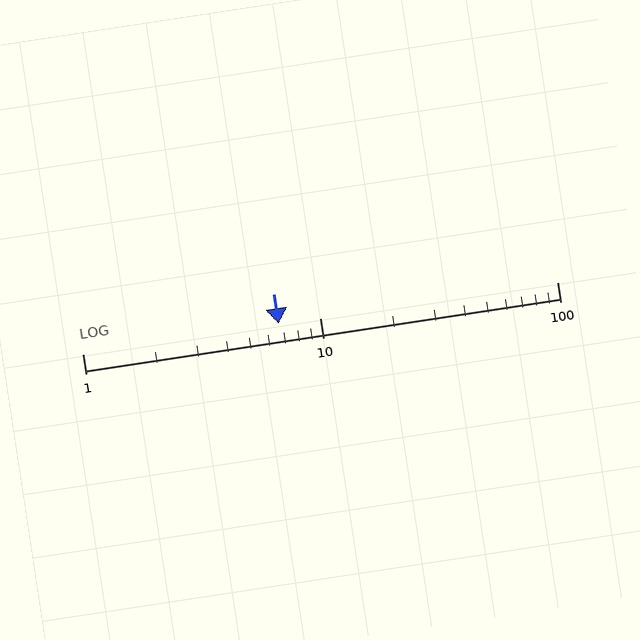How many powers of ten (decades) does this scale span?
The scale spans 2 decades, from 1 to 100.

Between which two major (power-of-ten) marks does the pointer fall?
The pointer is between 1 and 10.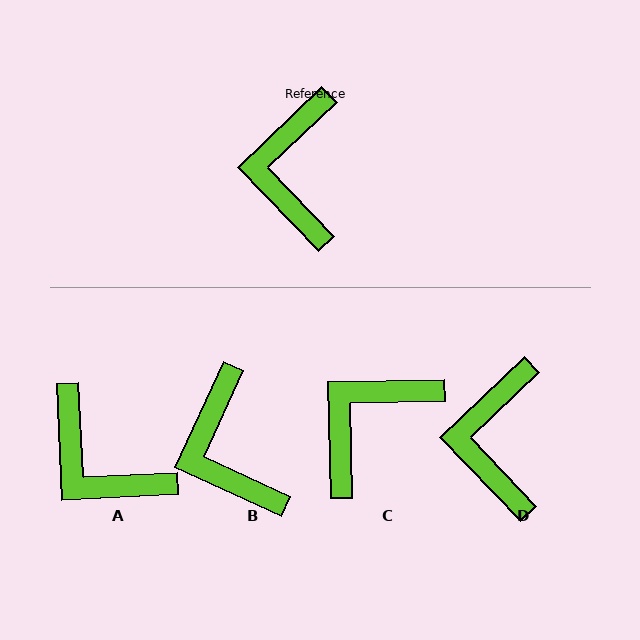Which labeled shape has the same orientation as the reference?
D.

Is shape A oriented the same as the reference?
No, it is off by about 49 degrees.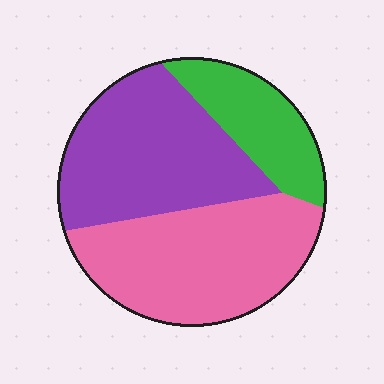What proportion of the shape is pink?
Pink takes up between a third and a half of the shape.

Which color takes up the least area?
Green, at roughly 20%.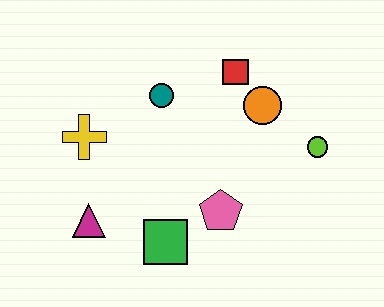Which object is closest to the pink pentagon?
The green square is closest to the pink pentagon.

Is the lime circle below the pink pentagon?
No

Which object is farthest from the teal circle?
The lime circle is farthest from the teal circle.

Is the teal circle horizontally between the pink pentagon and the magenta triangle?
Yes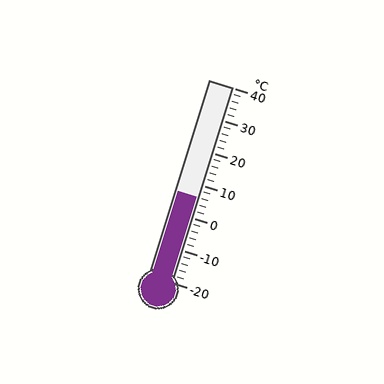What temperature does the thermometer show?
The thermometer shows approximately 6°C.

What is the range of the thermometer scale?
The thermometer scale ranges from -20°C to 40°C.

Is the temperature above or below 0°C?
The temperature is above 0°C.